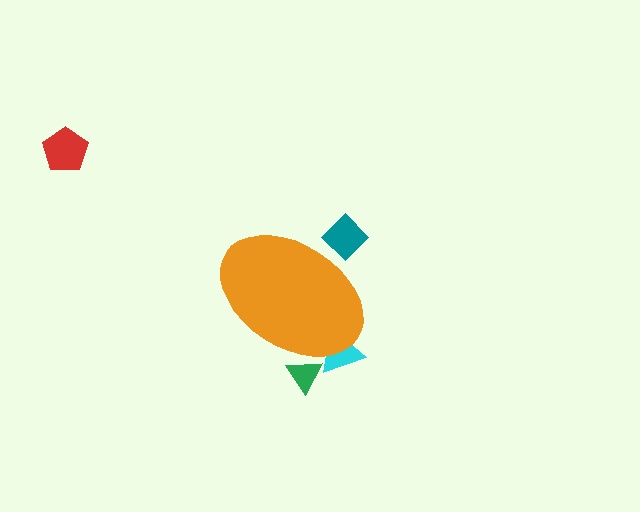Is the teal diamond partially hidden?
Yes, the teal diamond is partially hidden behind the orange ellipse.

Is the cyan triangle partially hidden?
Yes, the cyan triangle is partially hidden behind the orange ellipse.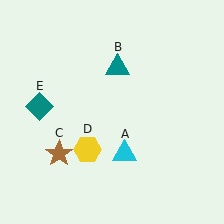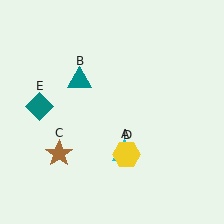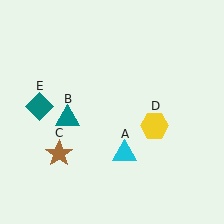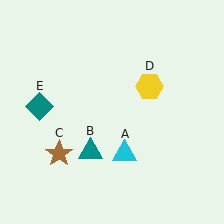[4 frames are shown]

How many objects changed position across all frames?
2 objects changed position: teal triangle (object B), yellow hexagon (object D).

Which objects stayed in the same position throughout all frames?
Cyan triangle (object A) and brown star (object C) and teal diamond (object E) remained stationary.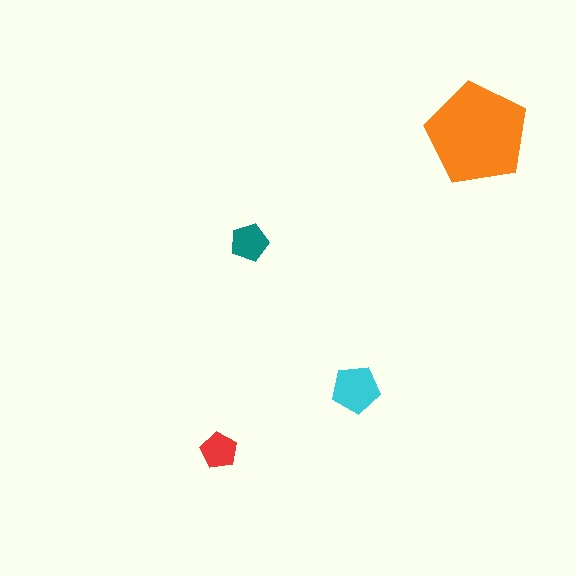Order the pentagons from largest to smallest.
the orange one, the cyan one, the teal one, the red one.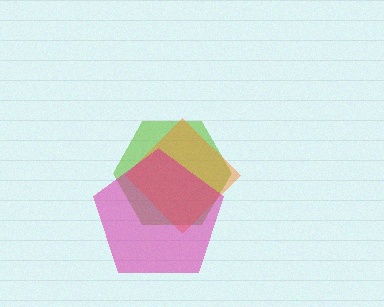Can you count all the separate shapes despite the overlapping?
Yes, there are 3 separate shapes.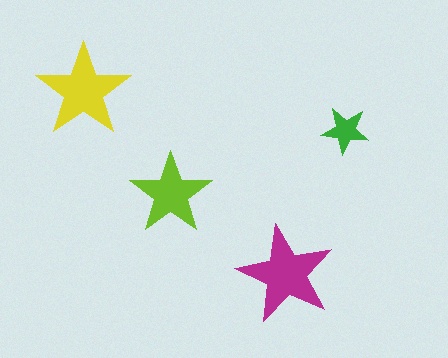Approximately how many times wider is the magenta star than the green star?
About 2 times wider.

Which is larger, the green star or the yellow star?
The yellow one.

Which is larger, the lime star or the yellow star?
The yellow one.